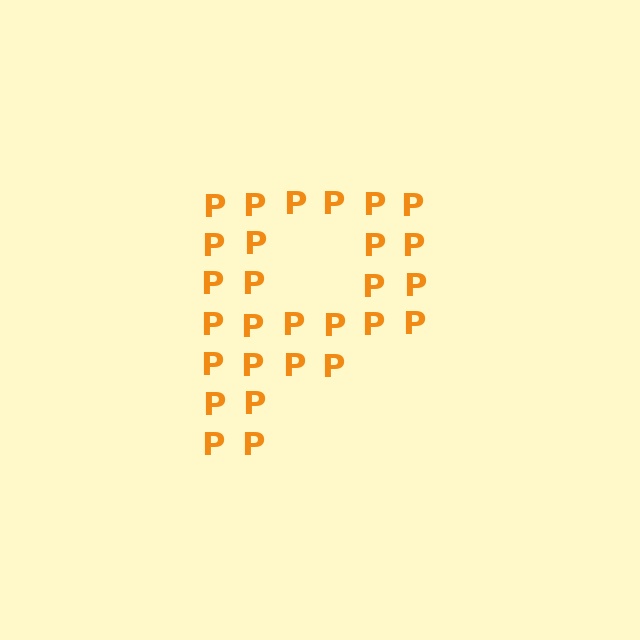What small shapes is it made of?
It is made of small letter P's.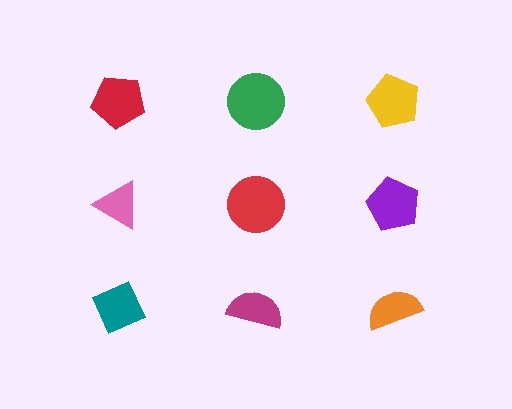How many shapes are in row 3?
3 shapes.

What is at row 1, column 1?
A red pentagon.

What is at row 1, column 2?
A green circle.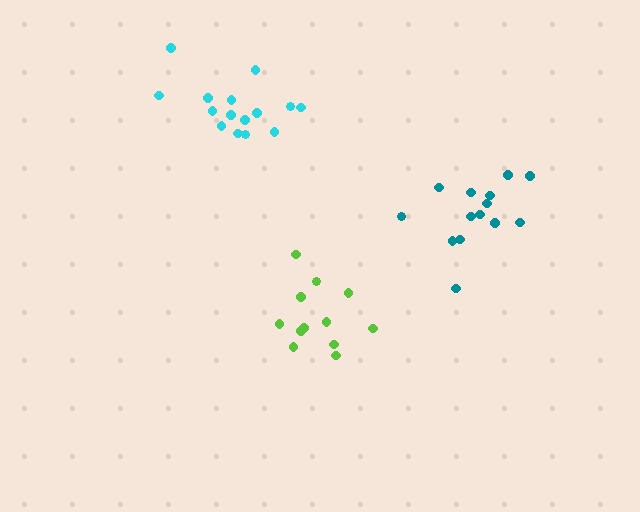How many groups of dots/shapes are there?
There are 3 groups.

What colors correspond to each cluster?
The clusters are colored: teal, lime, cyan.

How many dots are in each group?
Group 1: 14 dots, Group 2: 12 dots, Group 3: 15 dots (41 total).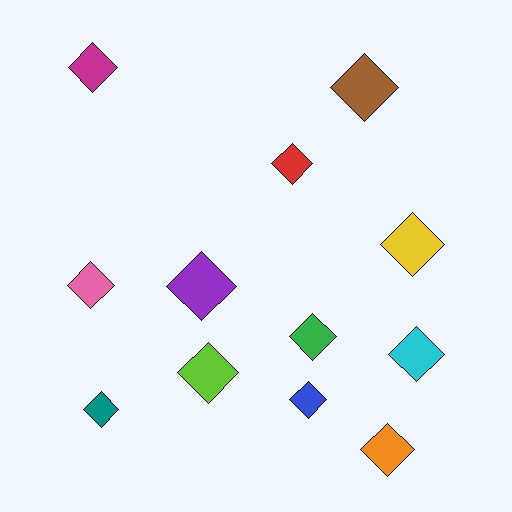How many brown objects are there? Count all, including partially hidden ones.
There is 1 brown object.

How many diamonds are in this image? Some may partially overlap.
There are 12 diamonds.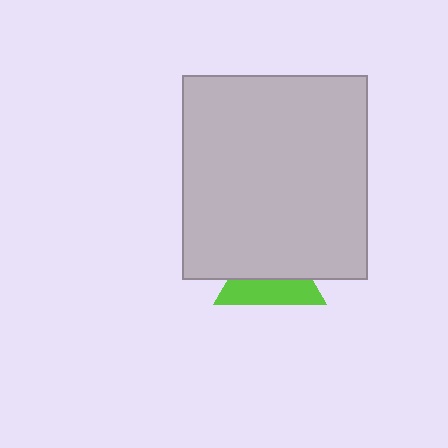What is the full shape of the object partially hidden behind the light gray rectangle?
The partially hidden object is a lime triangle.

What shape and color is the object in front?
The object in front is a light gray rectangle.